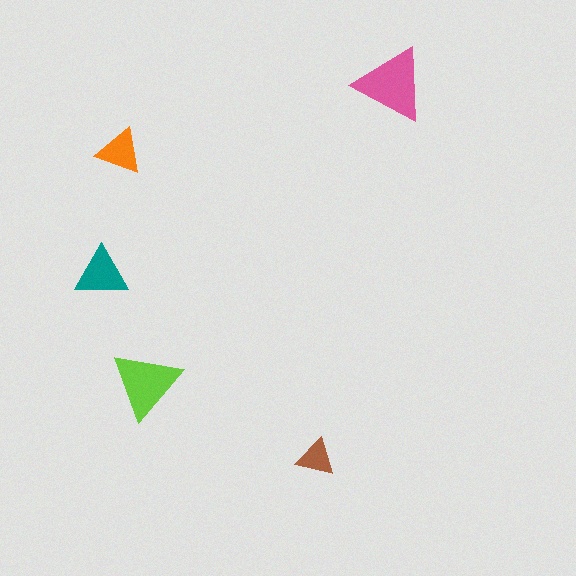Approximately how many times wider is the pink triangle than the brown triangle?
About 2 times wider.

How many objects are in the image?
There are 5 objects in the image.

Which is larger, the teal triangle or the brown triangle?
The teal one.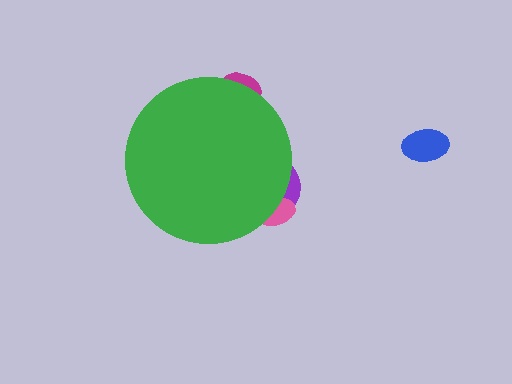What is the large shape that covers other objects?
A green circle.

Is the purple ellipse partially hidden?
Yes, the purple ellipse is partially hidden behind the green circle.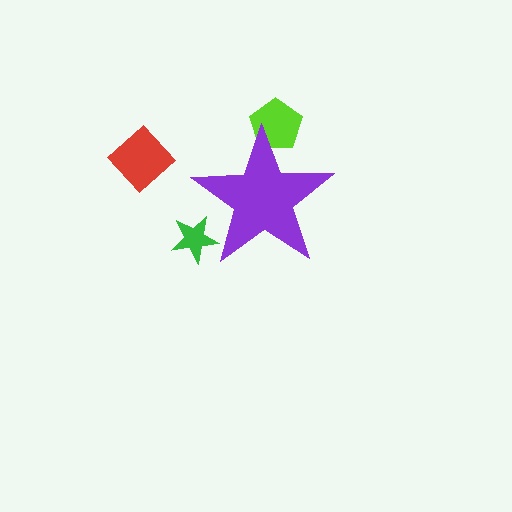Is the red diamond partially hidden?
No, the red diamond is fully visible.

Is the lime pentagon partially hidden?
Yes, the lime pentagon is partially hidden behind the purple star.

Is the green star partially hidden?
Yes, the green star is partially hidden behind the purple star.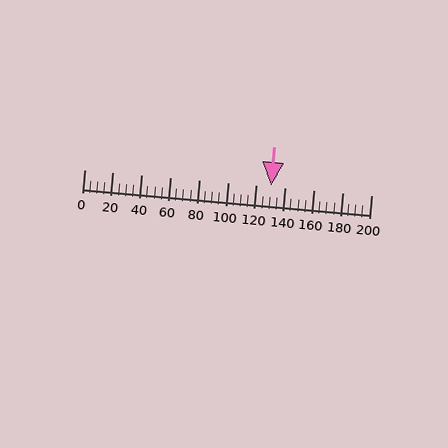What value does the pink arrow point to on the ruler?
The pink arrow points to approximately 130.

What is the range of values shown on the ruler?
The ruler shows values from 0 to 200.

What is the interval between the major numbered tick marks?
The major tick marks are spaced 20 units apart.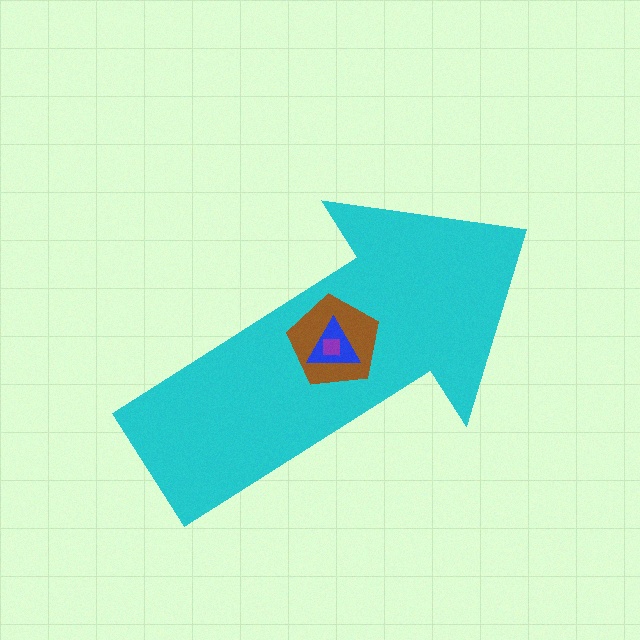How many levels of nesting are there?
4.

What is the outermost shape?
The cyan arrow.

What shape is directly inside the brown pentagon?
The blue triangle.